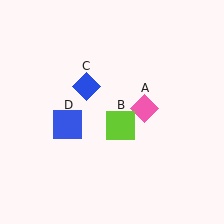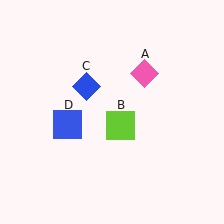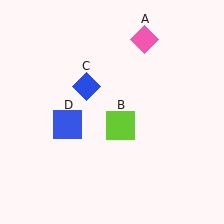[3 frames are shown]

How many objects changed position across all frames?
1 object changed position: pink diamond (object A).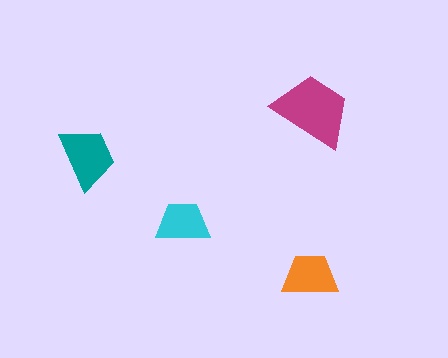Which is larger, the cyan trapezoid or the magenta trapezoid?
The magenta one.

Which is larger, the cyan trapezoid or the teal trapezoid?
The teal one.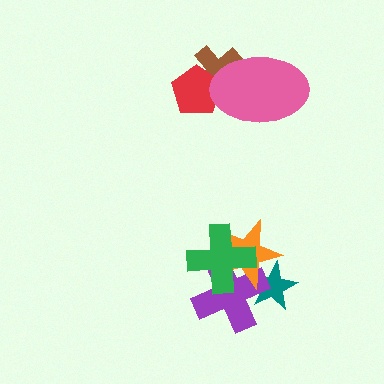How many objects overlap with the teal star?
2 objects overlap with the teal star.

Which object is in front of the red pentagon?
The pink ellipse is in front of the red pentagon.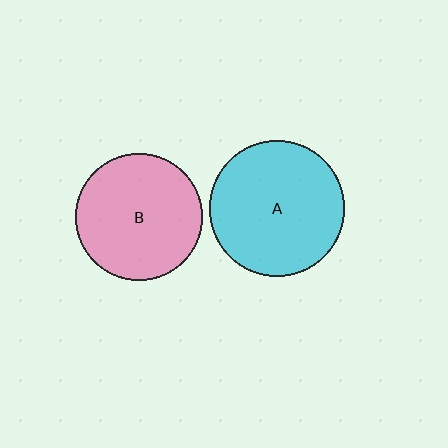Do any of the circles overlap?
No, none of the circles overlap.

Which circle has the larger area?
Circle A (cyan).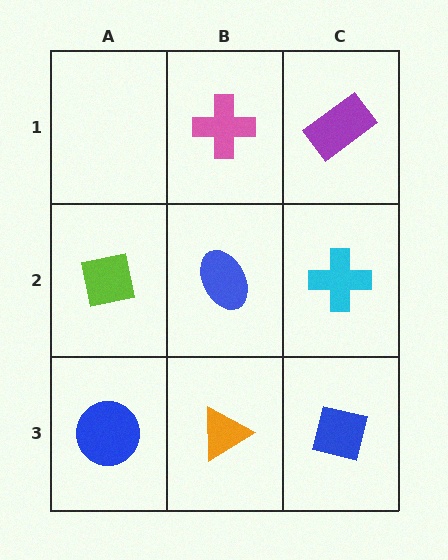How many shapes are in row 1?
2 shapes.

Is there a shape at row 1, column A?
No, that cell is empty.